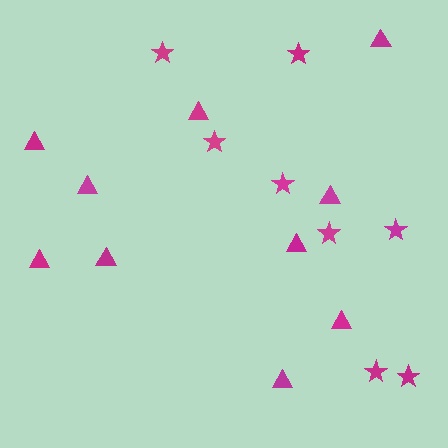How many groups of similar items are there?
There are 2 groups: one group of triangles (10) and one group of stars (8).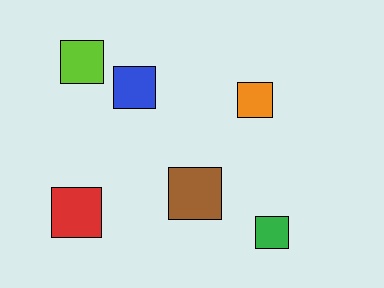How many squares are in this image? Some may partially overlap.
There are 6 squares.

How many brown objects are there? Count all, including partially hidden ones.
There is 1 brown object.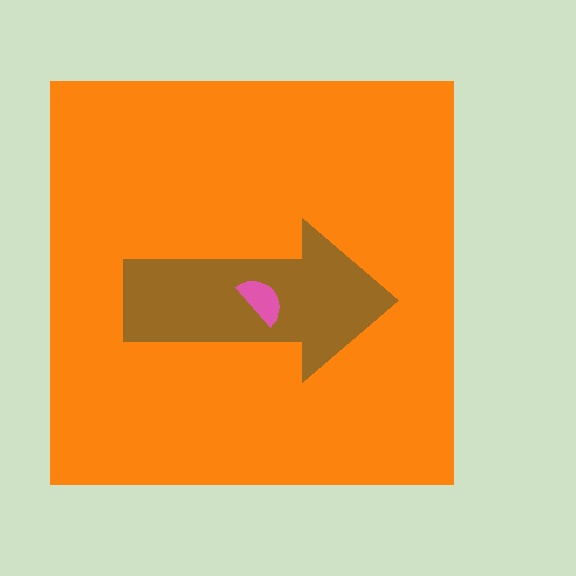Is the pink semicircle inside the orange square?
Yes.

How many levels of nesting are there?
3.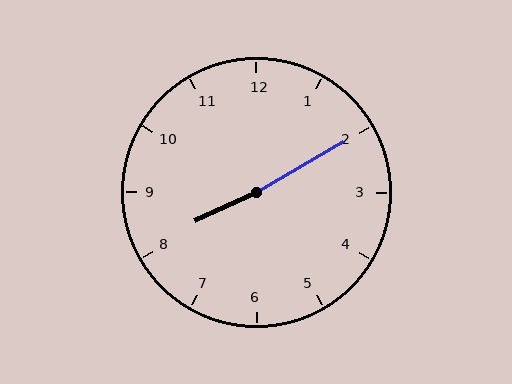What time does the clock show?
8:10.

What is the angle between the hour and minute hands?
Approximately 175 degrees.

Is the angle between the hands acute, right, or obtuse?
It is obtuse.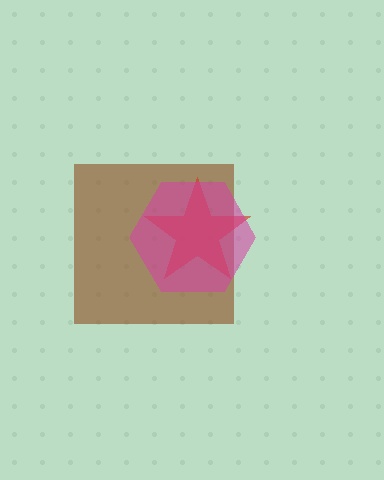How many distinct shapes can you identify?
There are 3 distinct shapes: a brown square, a red star, a magenta hexagon.